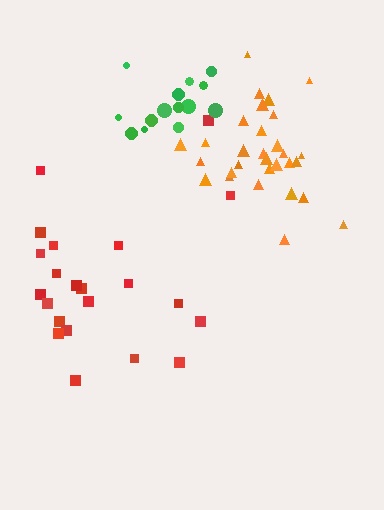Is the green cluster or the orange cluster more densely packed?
Orange.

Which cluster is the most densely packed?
Orange.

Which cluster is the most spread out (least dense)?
Red.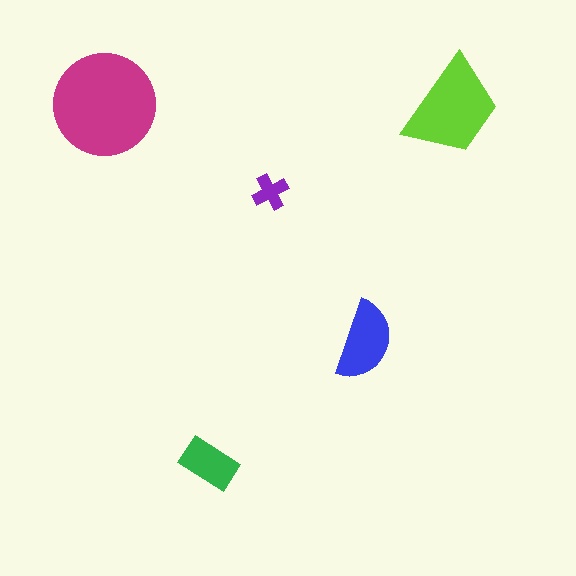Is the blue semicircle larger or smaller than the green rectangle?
Larger.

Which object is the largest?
The magenta circle.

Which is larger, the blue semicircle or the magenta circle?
The magenta circle.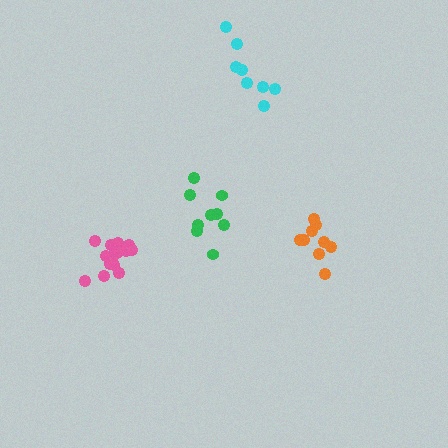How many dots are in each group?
Group 1: 8 dots, Group 2: 9 dots, Group 3: 9 dots, Group 4: 14 dots (40 total).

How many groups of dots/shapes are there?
There are 4 groups.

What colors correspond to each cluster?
The clusters are colored: cyan, orange, green, pink.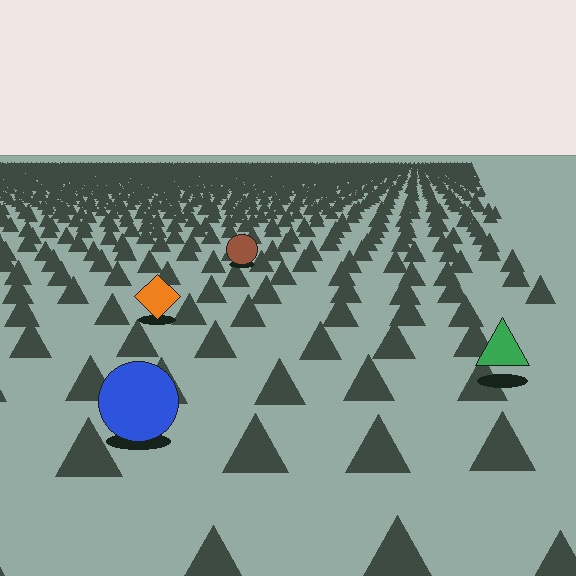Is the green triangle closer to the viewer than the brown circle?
Yes. The green triangle is closer — you can tell from the texture gradient: the ground texture is coarser near it.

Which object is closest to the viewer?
The blue circle is closest. The texture marks near it are larger and more spread out.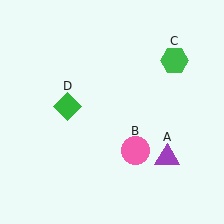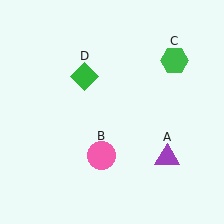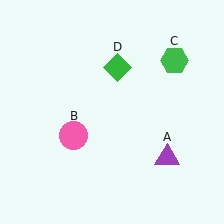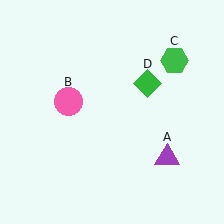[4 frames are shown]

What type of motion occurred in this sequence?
The pink circle (object B), green diamond (object D) rotated clockwise around the center of the scene.